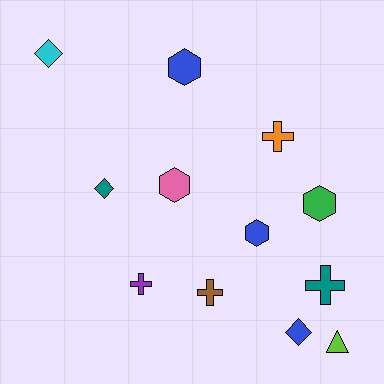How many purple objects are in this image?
There is 1 purple object.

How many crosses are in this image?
There are 4 crosses.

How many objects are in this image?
There are 12 objects.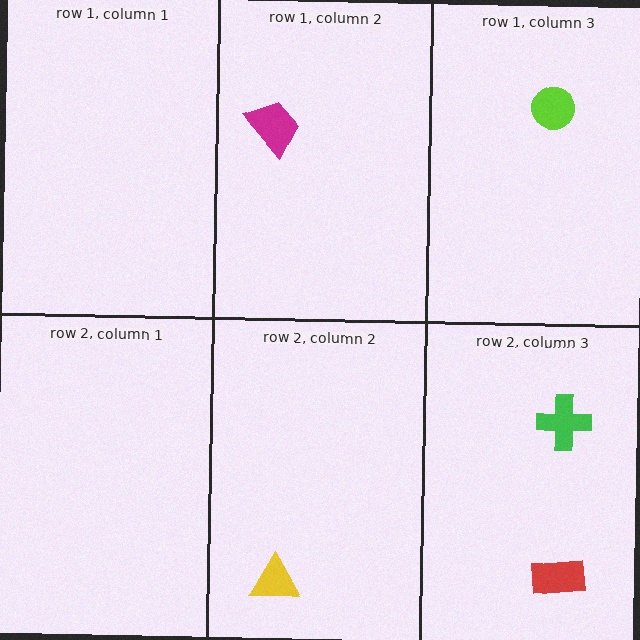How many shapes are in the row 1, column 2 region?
1.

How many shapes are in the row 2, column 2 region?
1.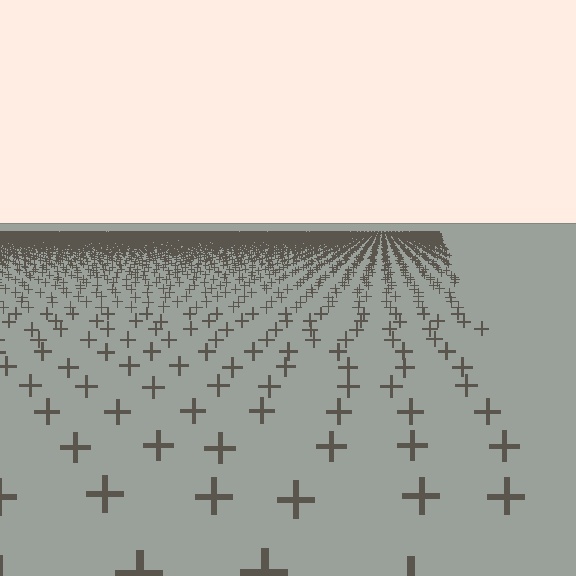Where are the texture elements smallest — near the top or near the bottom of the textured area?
Near the top.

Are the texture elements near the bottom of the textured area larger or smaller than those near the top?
Larger. Near the bottom, elements are closer to the viewer and appear at a bigger on-screen size.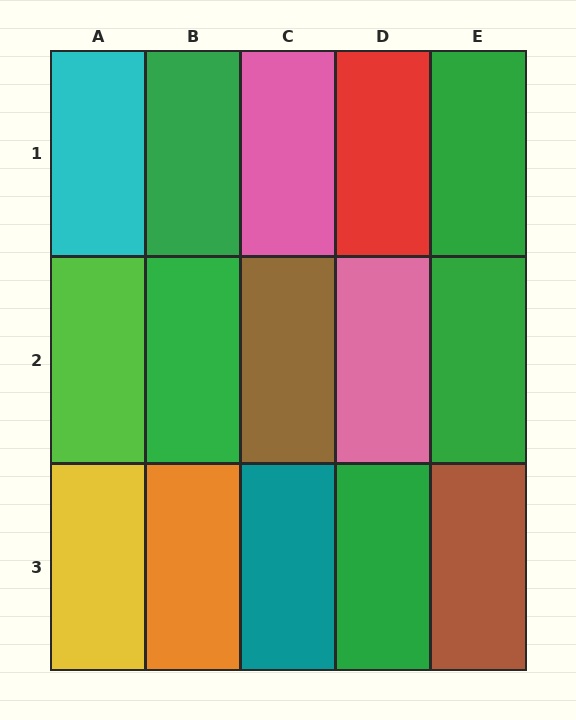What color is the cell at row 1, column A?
Cyan.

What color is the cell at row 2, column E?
Green.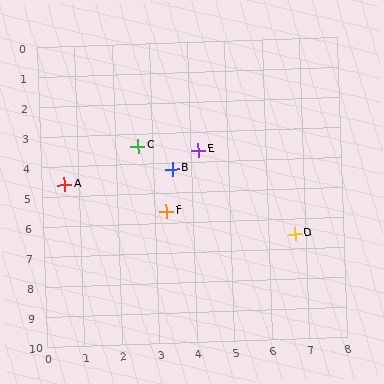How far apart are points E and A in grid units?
Points E and A are about 3.7 grid units apart.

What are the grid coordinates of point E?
Point E is at approximately (4.2, 3.6).